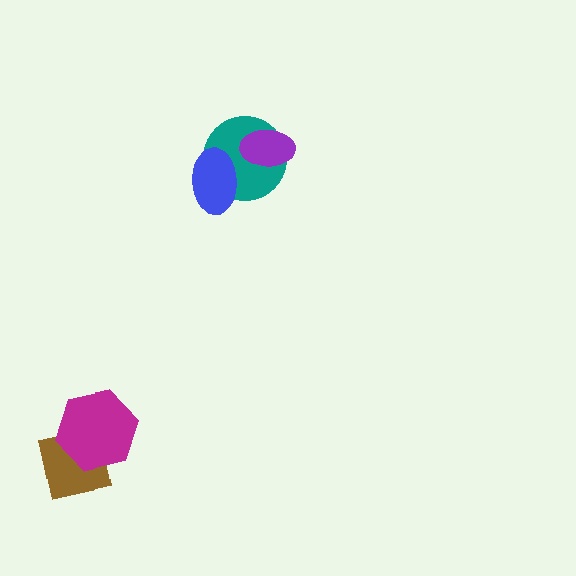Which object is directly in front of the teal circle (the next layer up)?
The blue ellipse is directly in front of the teal circle.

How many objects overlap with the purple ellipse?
1 object overlaps with the purple ellipse.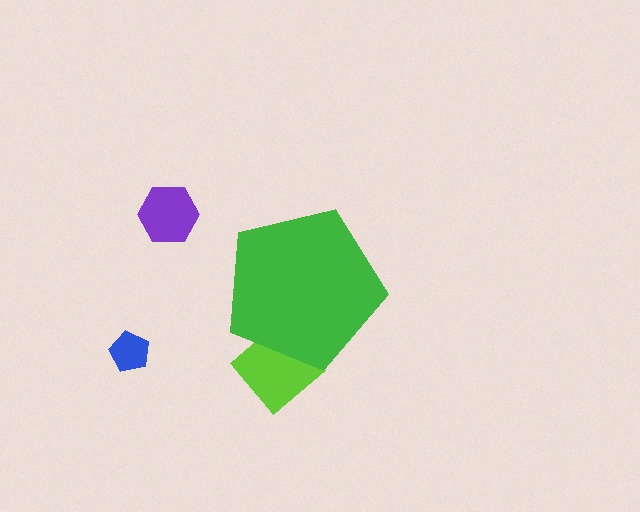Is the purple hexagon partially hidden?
No, the purple hexagon is fully visible.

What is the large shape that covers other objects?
A green pentagon.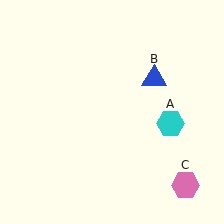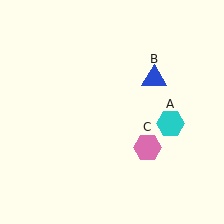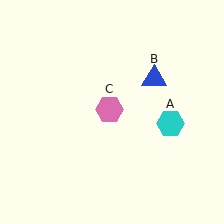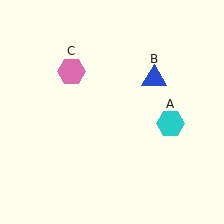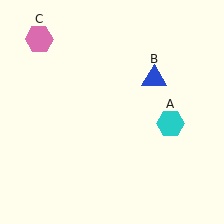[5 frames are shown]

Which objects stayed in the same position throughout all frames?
Cyan hexagon (object A) and blue triangle (object B) remained stationary.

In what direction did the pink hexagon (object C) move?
The pink hexagon (object C) moved up and to the left.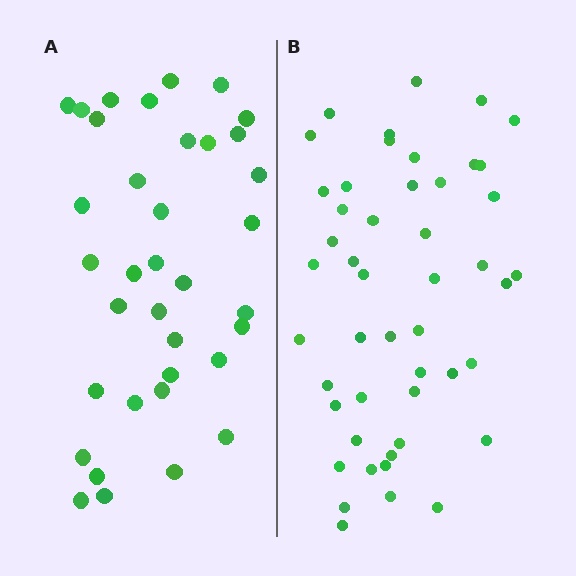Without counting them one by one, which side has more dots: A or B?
Region B (the right region) has more dots.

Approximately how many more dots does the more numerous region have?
Region B has roughly 12 or so more dots than region A.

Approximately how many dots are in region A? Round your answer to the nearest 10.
About 40 dots. (The exact count is 36, which rounds to 40.)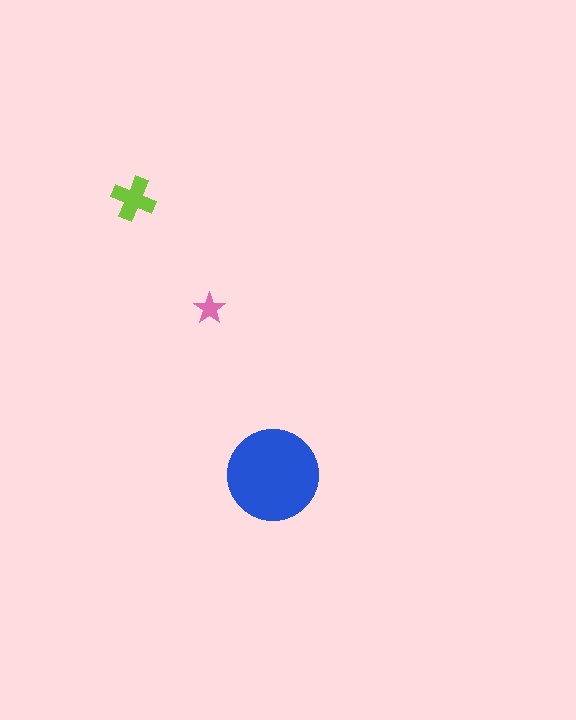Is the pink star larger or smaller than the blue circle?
Smaller.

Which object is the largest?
The blue circle.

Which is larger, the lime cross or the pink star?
The lime cross.